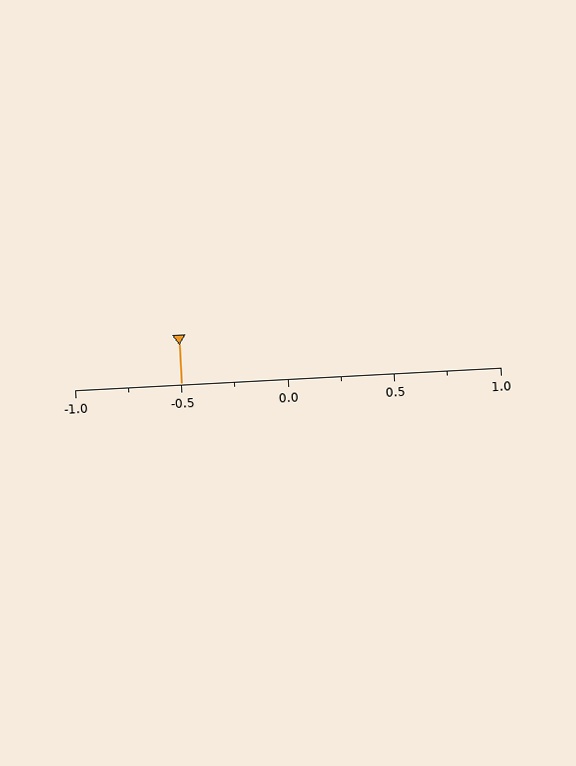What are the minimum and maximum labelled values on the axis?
The axis runs from -1.0 to 1.0.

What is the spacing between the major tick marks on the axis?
The major ticks are spaced 0.5 apart.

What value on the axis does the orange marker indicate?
The marker indicates approximately -0.5.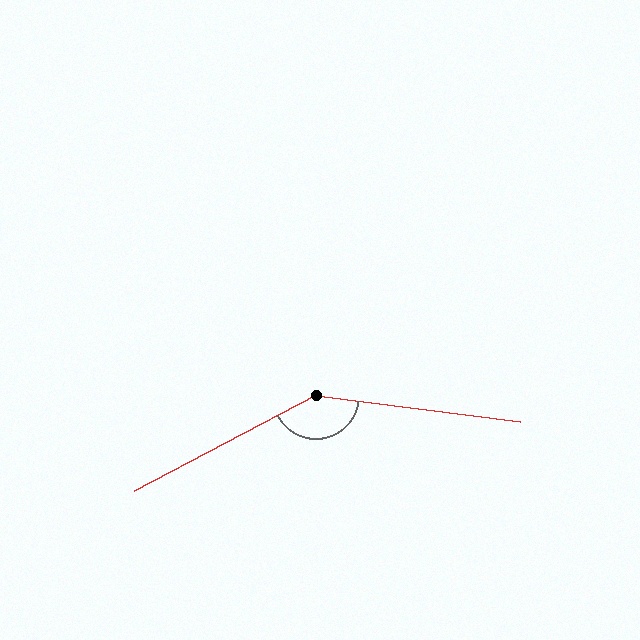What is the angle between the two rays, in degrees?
Approximately 145 degrees.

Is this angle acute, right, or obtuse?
It is obtuse.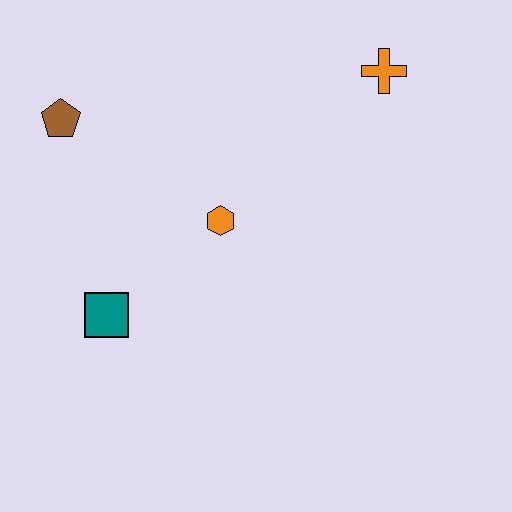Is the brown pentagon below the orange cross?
Yes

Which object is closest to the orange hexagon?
The teal square is closest to the orange hexagon.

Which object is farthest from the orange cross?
The teal square is farthest from the orange cross.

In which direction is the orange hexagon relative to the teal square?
The orange hexagon is to the right of the teal square.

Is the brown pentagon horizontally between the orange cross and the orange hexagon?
No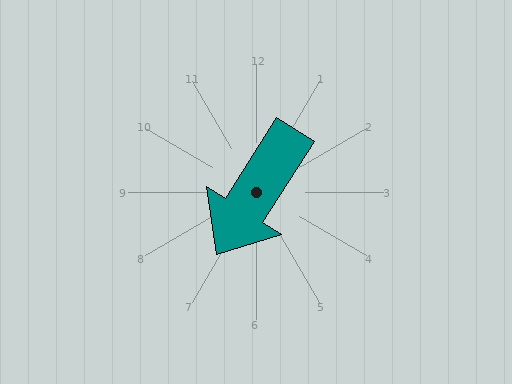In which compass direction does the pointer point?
Southwest.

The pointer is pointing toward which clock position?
Roughly 7 o'clock.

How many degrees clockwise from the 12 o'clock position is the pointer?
Approximately 212 degrees.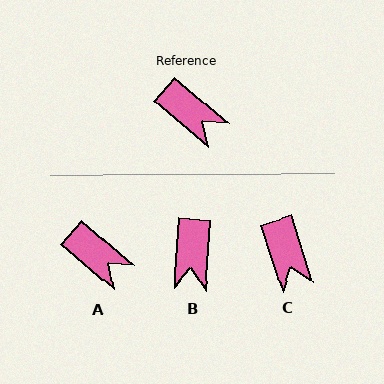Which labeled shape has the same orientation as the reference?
A.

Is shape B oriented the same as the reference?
No, it is off by about 53 degrees.